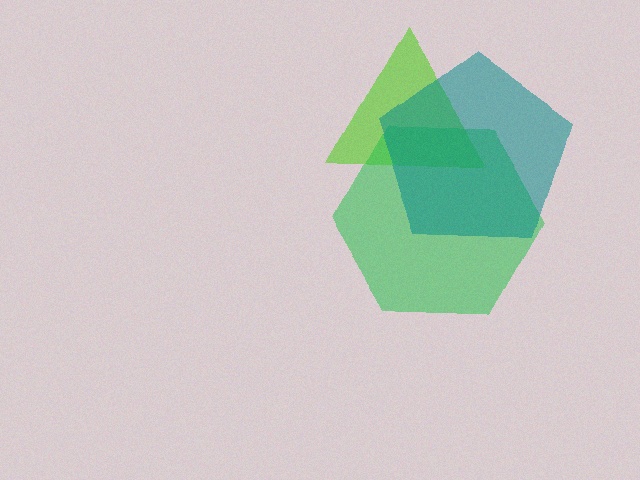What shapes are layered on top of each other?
The layered shapes are: a lime triangle, a green hexagon, a teal pentagon.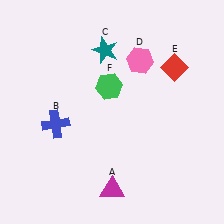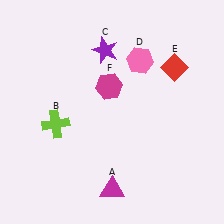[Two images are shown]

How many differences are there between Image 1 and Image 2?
There are 3 differences between the two images.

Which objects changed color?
B changed from blue to lime. C changed from teal to purple. F changed from green to magenta.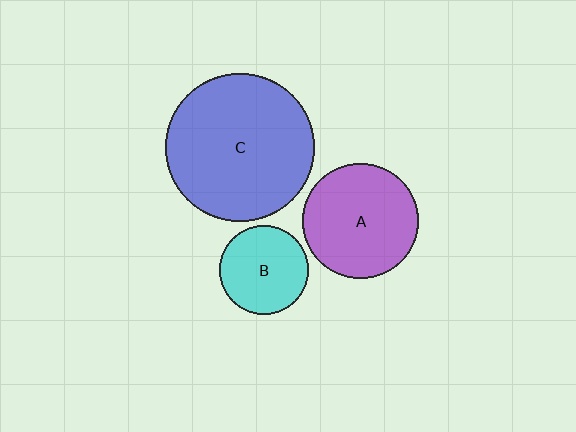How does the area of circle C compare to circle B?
Approximately 2.8 times.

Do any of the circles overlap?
No, none of the circles overlap.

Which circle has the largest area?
Circle C (blue).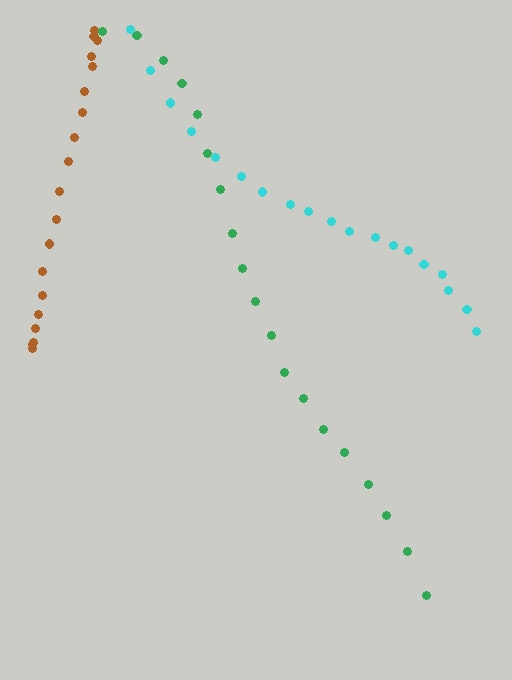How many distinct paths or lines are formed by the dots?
There are 3 distinct paths.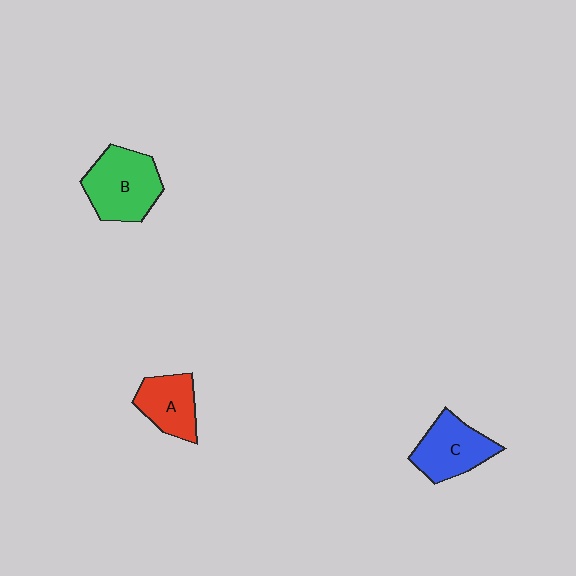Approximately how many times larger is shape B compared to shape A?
Approximately 1.5 times.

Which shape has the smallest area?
Shape A (red).